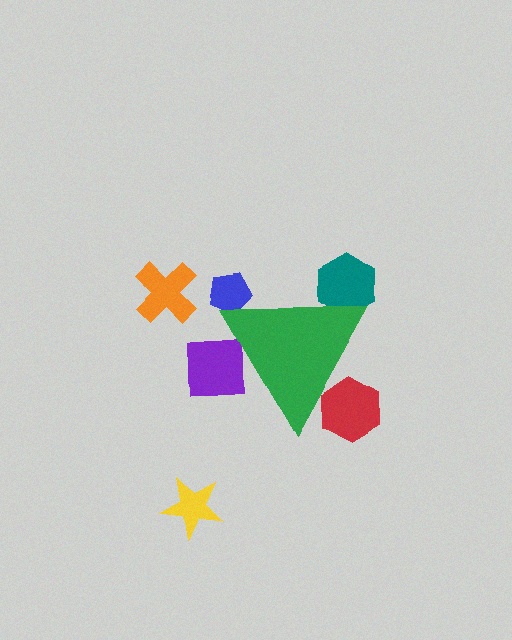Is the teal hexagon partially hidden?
Yes, the teal hexagon is partially hidden behind the green triangle.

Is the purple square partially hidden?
Yes, the purple square is partially hidden behind the green triangle.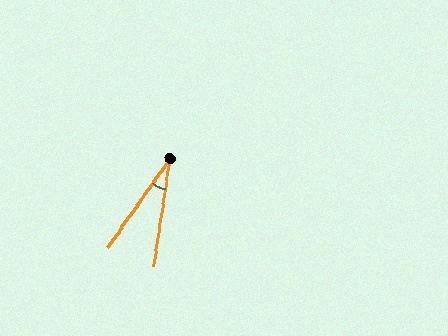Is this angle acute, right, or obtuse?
It is acute.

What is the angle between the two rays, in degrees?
Approximately 26 degrees.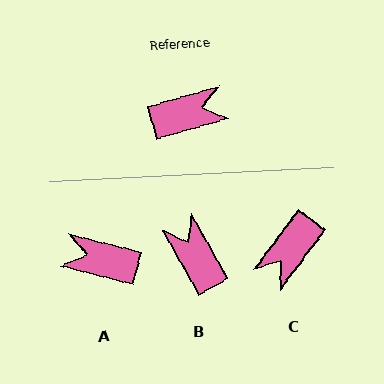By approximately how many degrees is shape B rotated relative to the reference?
Approximately 103 degrees counter-clockwise.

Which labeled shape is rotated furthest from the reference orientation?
A, about 149 degrees away.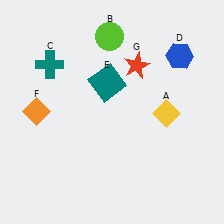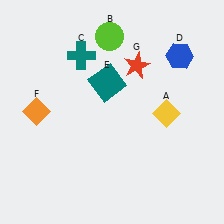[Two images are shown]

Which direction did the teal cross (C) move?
The teal cross (C) moved right.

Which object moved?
The teal cross (C) moved right.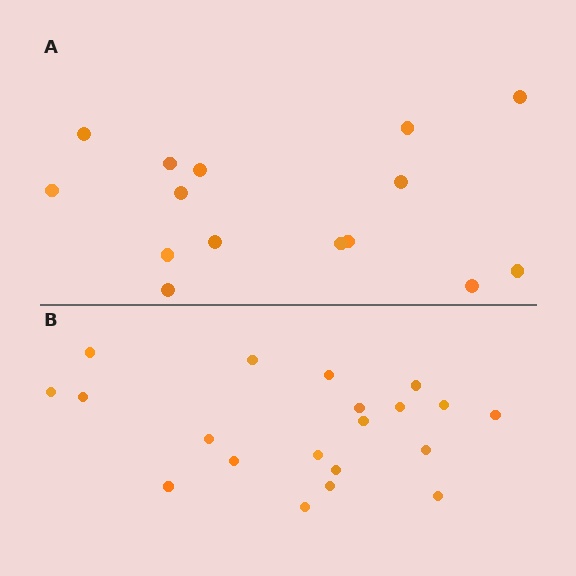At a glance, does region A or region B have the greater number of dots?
Region B (the bottom region) has more dots.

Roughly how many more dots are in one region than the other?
Region B has about 5 more dots than region A.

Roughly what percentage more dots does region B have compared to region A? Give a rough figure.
About 35% more.